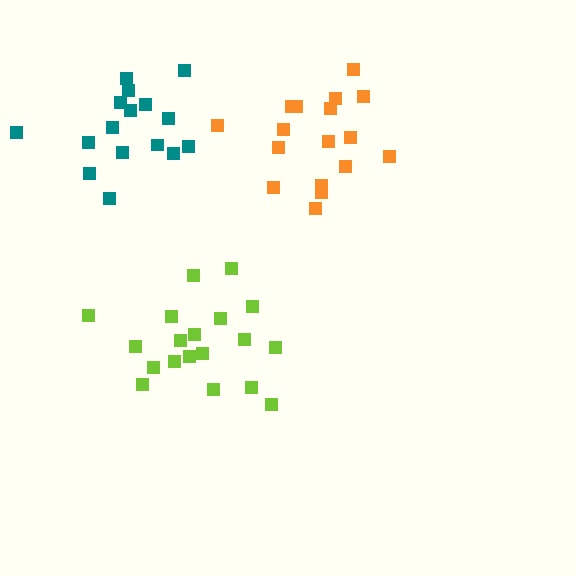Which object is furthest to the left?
The teal cluster is leftmost.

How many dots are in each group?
Group 1: 19 dots, Group 2: 17 dots, Group 3: 16 dots (52 total).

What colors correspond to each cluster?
The clusters are colored: lime, orange, teal.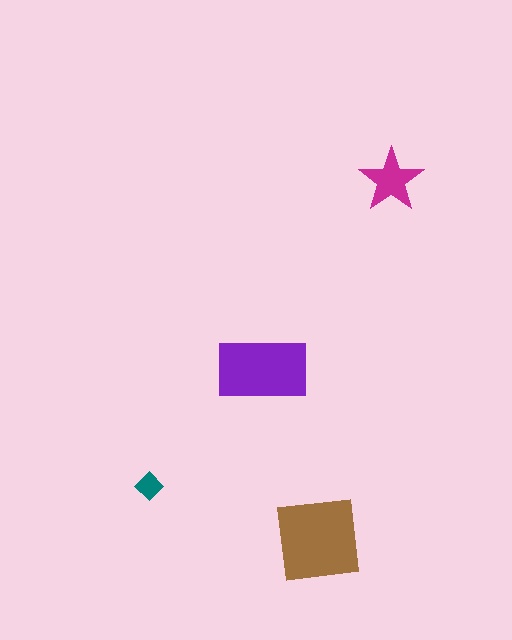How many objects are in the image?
There are 4 objects in the image.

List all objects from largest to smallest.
The brown square, the purple rectangle, the magenta star, the teal diamond.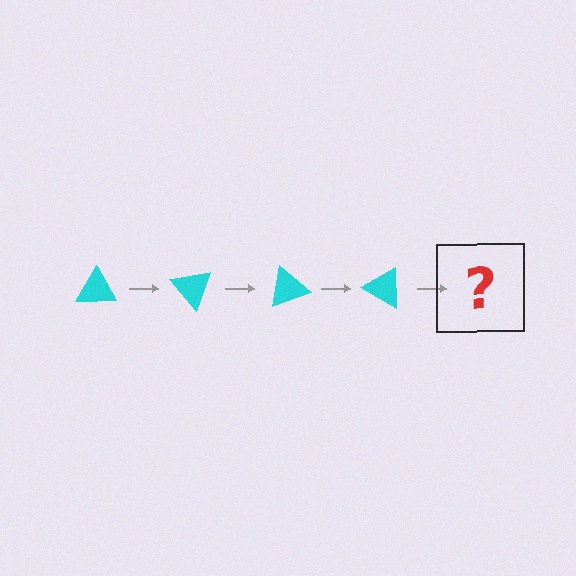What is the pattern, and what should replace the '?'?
The pattern is that the triangle rotates 50 degrees each step. The '?' should be a cyan triangle rotated 200 degrees.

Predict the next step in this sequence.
The next step is a cyan triangle rotated 200 degrees.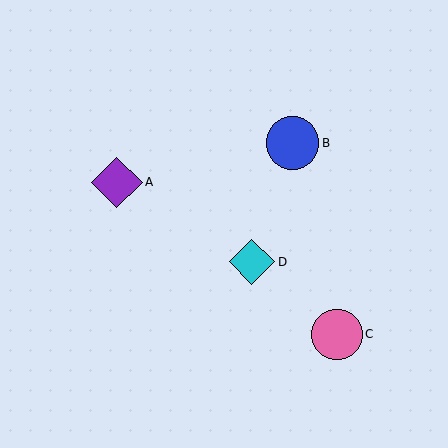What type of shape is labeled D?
Shape D is a cyan diamond.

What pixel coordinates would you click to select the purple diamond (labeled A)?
Click at (117, 182) to select the purple diamond A.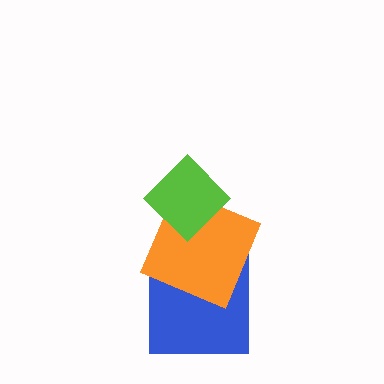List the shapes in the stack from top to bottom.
From top to bottom: the lime diamond, the orange square, the blue square.